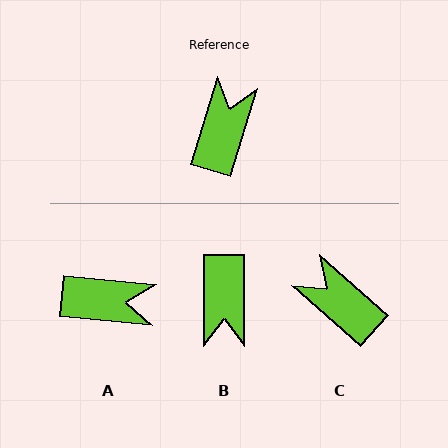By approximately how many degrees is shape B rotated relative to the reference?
Approximately 163 degrees clockwise.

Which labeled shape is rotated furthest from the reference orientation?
B, about 163 degrees away.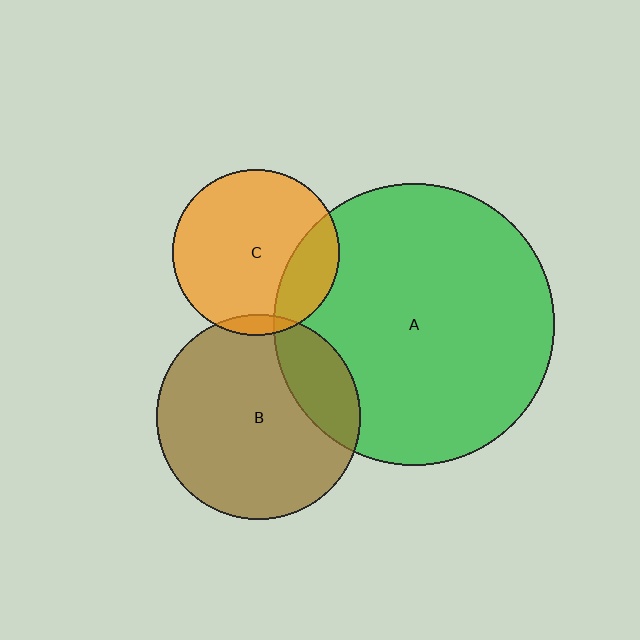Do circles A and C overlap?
Yes.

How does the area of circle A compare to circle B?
Approximately 1.9 times.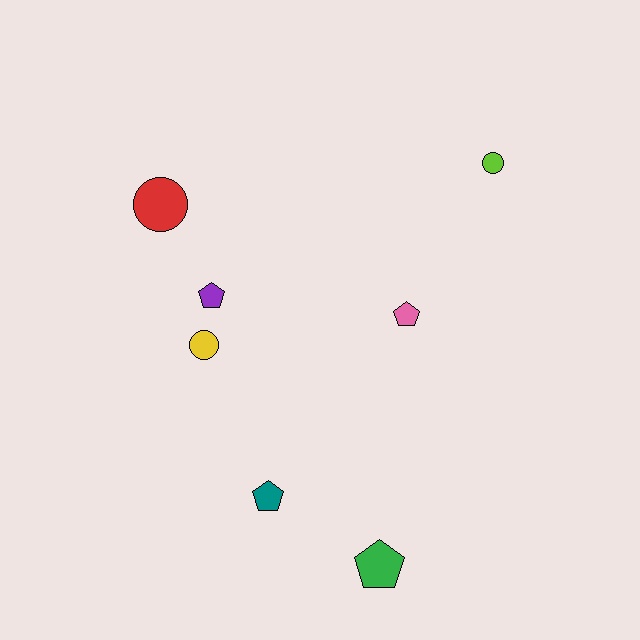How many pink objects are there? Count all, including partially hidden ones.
There is 1 pink object.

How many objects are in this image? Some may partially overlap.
There are 7 objects.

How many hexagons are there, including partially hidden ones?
There are no hexagons.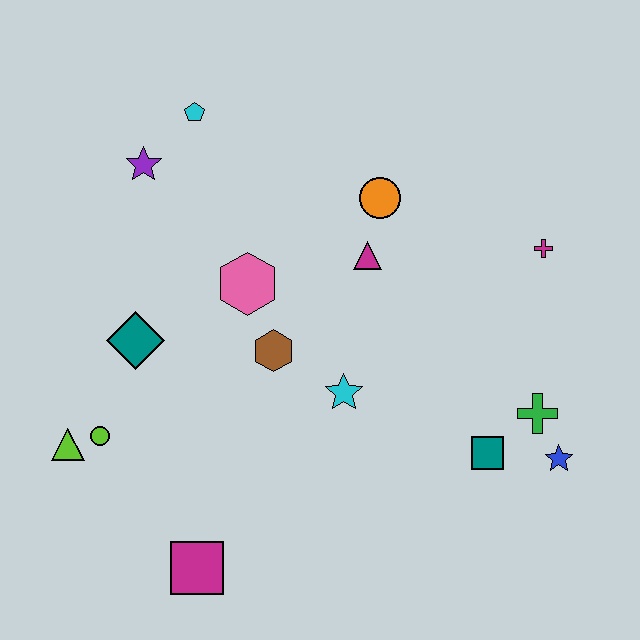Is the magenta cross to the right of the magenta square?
Yes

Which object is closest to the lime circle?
The lime triangle is closest to the lime circle.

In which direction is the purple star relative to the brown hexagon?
The purple star is above the brown hexagon.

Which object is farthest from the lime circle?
The magenta cross is farthest from the lime circle.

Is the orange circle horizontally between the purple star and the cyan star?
No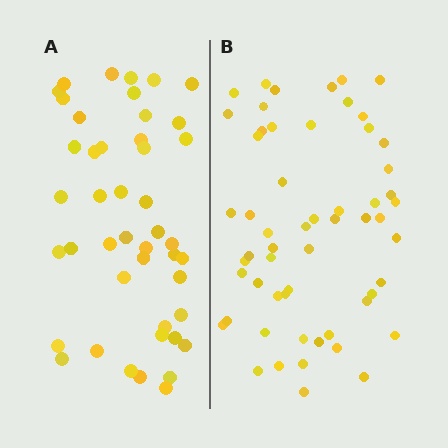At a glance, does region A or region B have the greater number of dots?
Region B (the right region) has more dots.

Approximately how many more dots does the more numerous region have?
Region B has roughly 12 or so more dots than region A.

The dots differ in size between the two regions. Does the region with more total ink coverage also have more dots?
No. Region A has more total ink coverage because its dots are larger, but region B actually contains more individual dots. Total area can be misleading — the number of items is what matters here.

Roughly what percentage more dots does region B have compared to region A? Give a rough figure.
About 25% more.